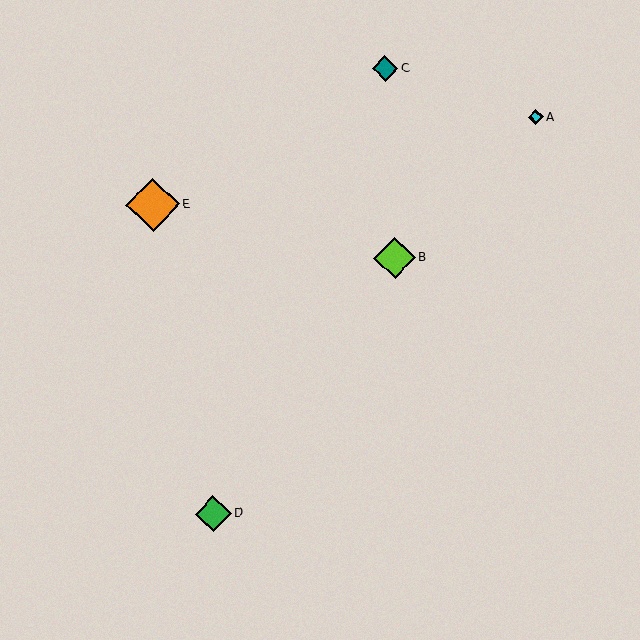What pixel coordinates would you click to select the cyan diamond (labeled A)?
Click at (536, 117) to select the cyan diamond A.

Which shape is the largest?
The orange diamond (labeled E) is the largest.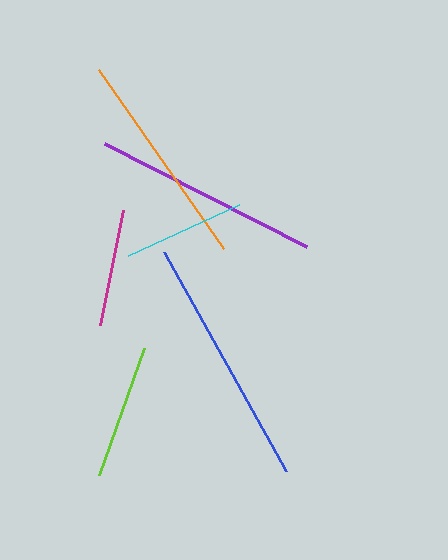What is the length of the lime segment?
The lime segment is approximately 135 pixels long.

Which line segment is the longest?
The blue line is the longest at approximately 250 pixels.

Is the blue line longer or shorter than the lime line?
The blue line is longer than the lime line.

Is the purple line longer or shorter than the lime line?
The purple line is longer than the lime line.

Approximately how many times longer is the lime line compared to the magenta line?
The lime line is approximately 1.2 times the length of the magenta line.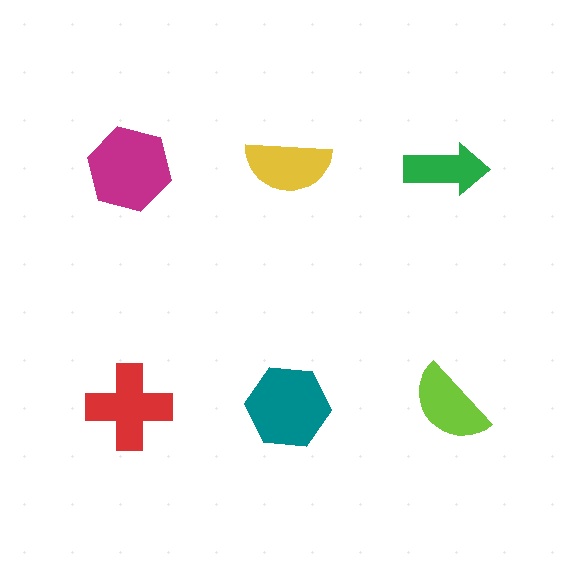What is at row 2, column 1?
A red cross.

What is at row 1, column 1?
A magenta hexagon.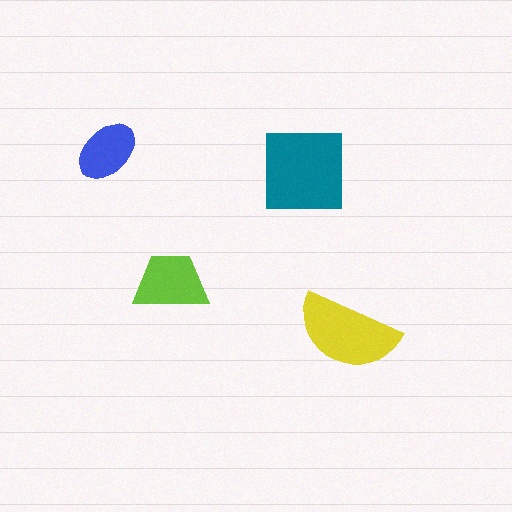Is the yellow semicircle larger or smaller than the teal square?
Smaller.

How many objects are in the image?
There are 4 objects in the image.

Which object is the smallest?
The blue ellipse.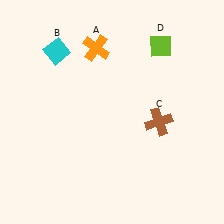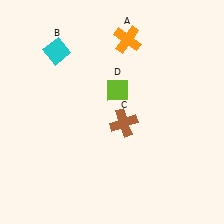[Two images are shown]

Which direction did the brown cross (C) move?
The brown cross (C) moved left.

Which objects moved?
The objects that moved are: the orange cross (A), the brown cross (C), the lime diamond (D).